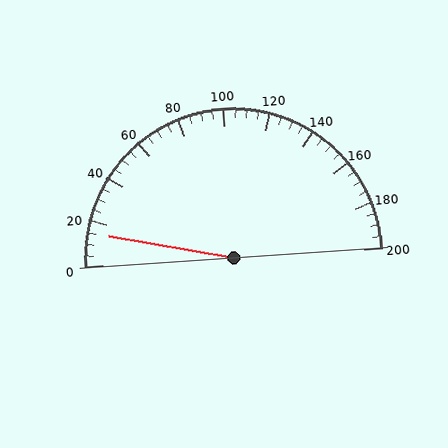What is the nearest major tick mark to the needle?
The nearest major tick mark is 20.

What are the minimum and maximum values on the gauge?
The gauge ranges from 0 to 200.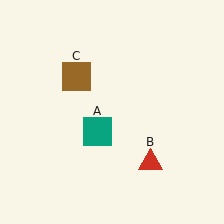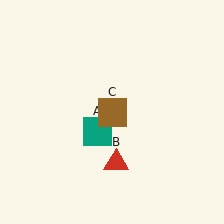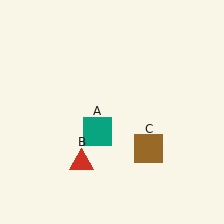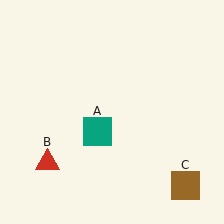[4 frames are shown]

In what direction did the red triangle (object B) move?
The red triangle (object B) moved left.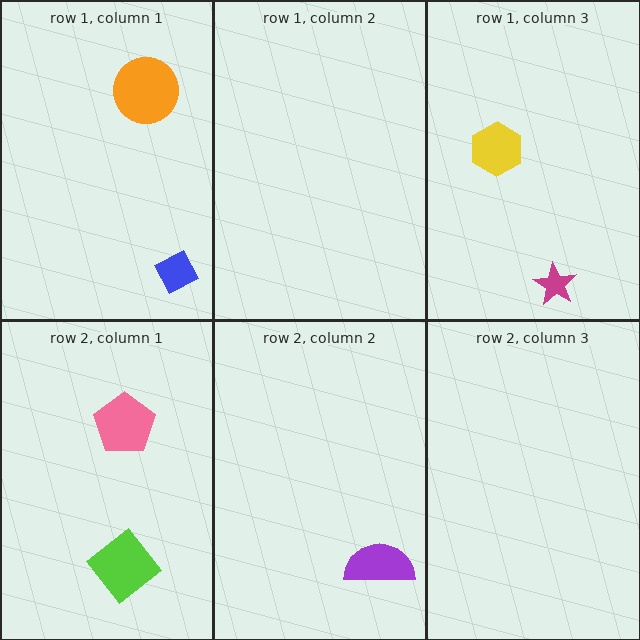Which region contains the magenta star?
The row 1, column 3 region.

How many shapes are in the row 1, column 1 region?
2.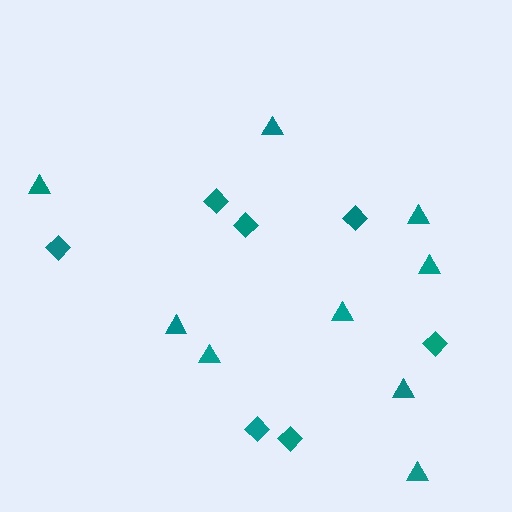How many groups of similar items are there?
There are 2 groups: one group of diamonds (7) and one group of triangles (9).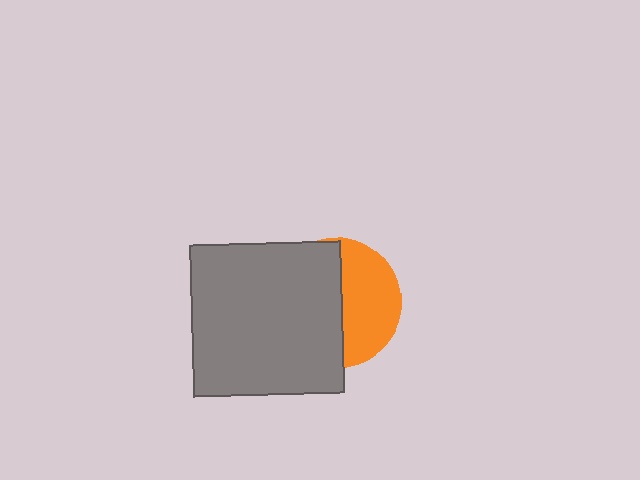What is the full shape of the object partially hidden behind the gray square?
The partially hidden object is an orange circle.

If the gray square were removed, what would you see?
You would see the complete orange circle.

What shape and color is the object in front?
The object in front is a gray square.